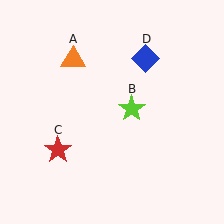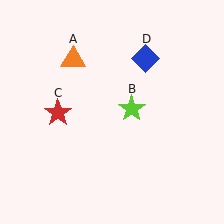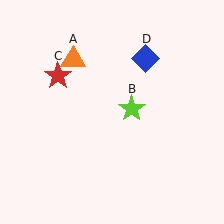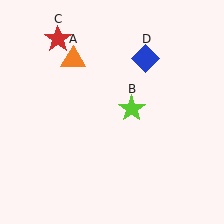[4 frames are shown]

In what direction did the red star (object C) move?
The red star (object C) moved up.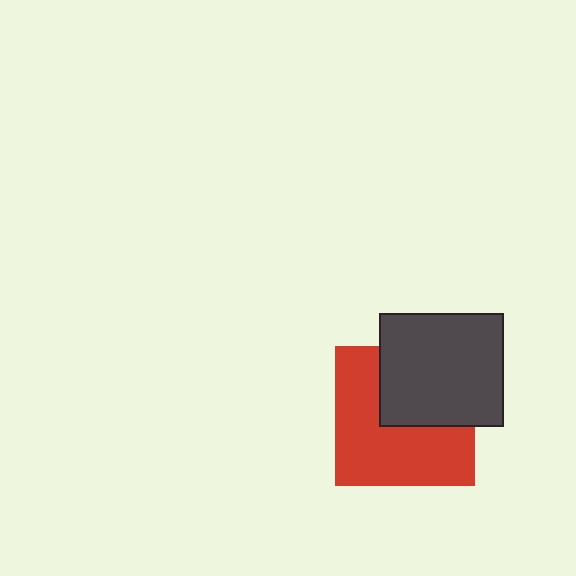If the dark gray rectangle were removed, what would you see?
You would see the complete red square.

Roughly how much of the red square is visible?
About half of it is visible (roughly 60%).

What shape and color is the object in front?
The object in front is a dark gray rectangle.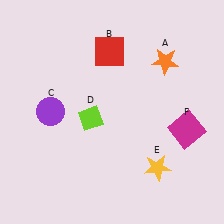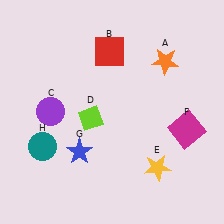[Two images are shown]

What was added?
A blue star (G), a teal circle (H) were added in Image 2.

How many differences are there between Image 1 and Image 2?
There are 2 differences between the two images.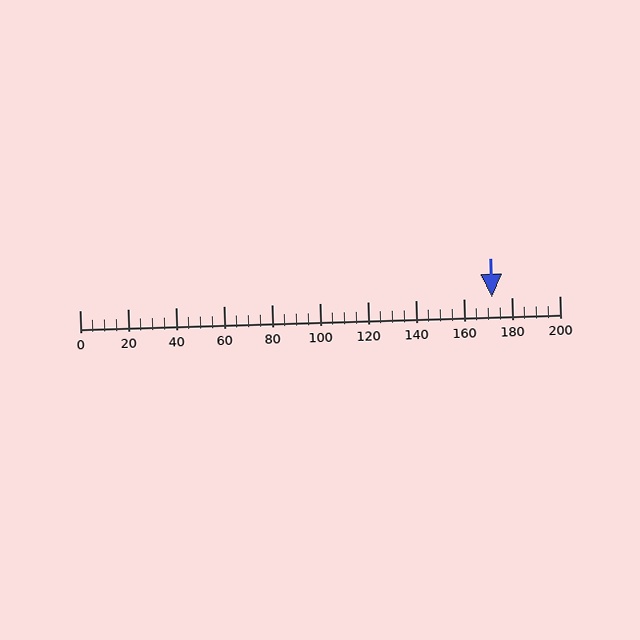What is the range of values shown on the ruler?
The ruler shows values from 0 to 200.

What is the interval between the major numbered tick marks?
The major tick marks are spaced 20 units apart.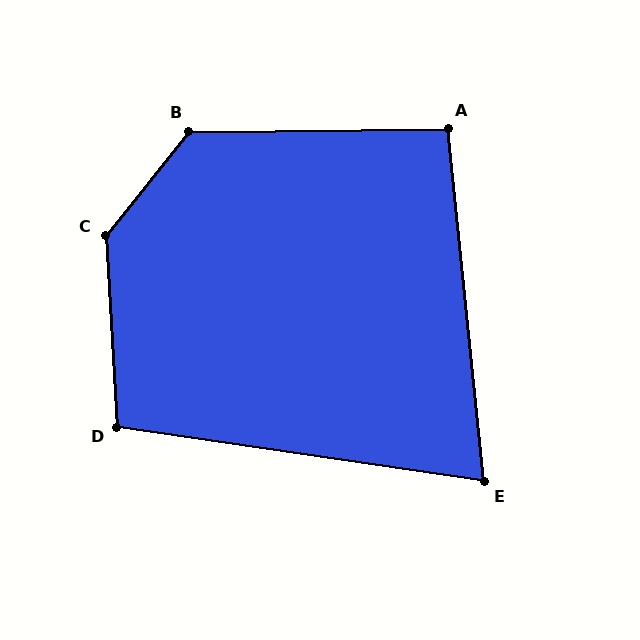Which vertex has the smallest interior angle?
E, at approximately 76 degrees.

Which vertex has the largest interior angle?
C, at approximately 139 degrees.